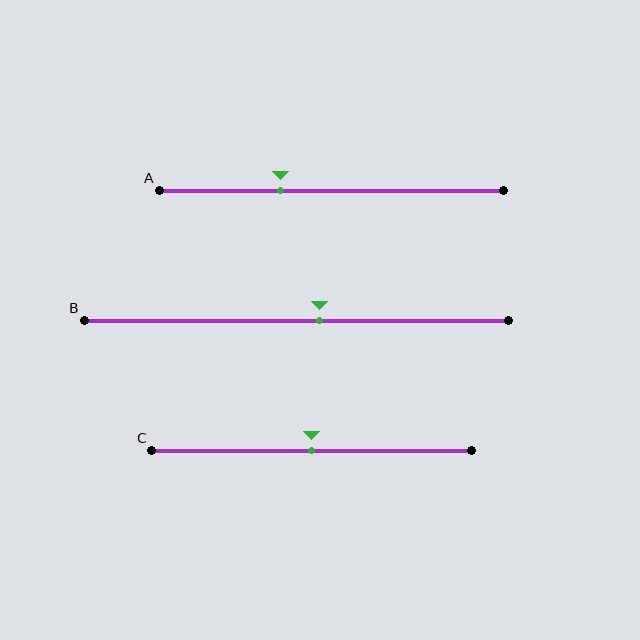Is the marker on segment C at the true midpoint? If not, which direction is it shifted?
Yes, the marker on segment C is at the true midpoint.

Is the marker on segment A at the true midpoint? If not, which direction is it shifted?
No, the marker on segment A is shifted to the left by about 15% of the segment length.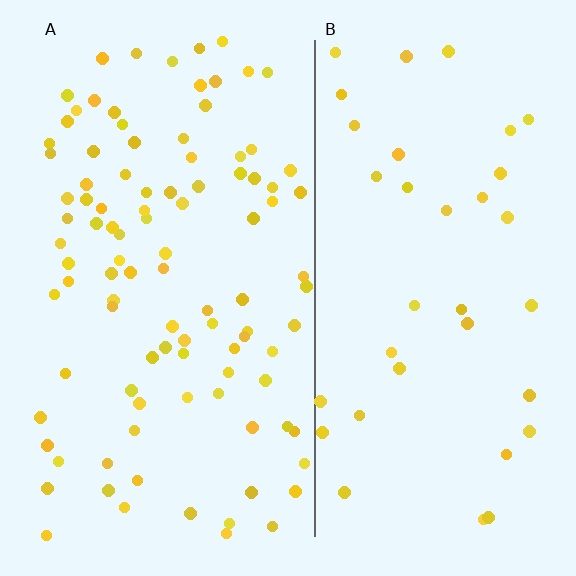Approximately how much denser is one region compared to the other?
Approximately 2.7× — region A over region B.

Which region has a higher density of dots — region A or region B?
A (the left).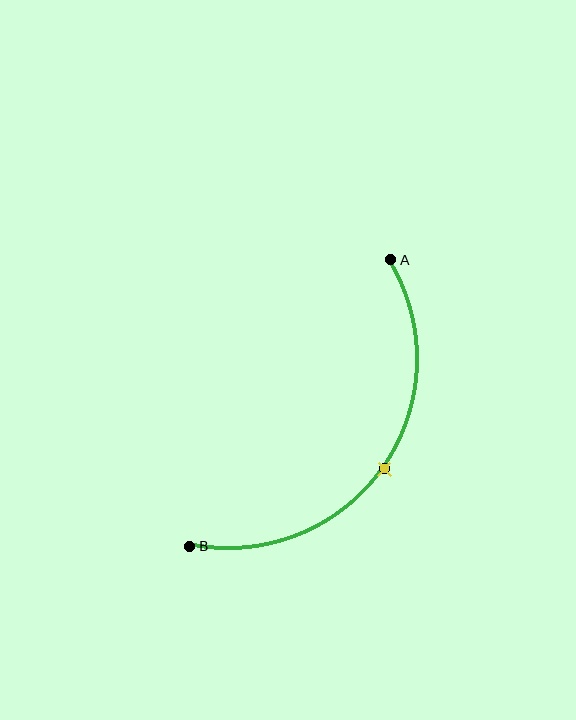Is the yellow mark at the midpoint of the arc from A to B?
Yes. The yellow mark lies on the arc at equal arc-length from both A and B — it is the arc midpoint.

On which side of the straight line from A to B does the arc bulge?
The arc bulges below and to the right of the straight line connecting A and B.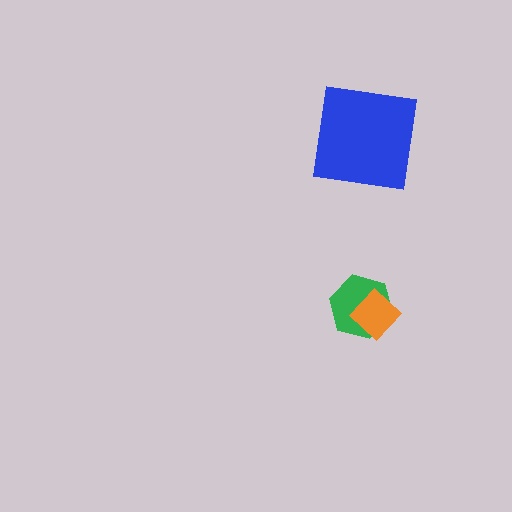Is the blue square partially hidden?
No, no other shape covers it.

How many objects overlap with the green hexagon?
1 object overlaps with the green hexagon.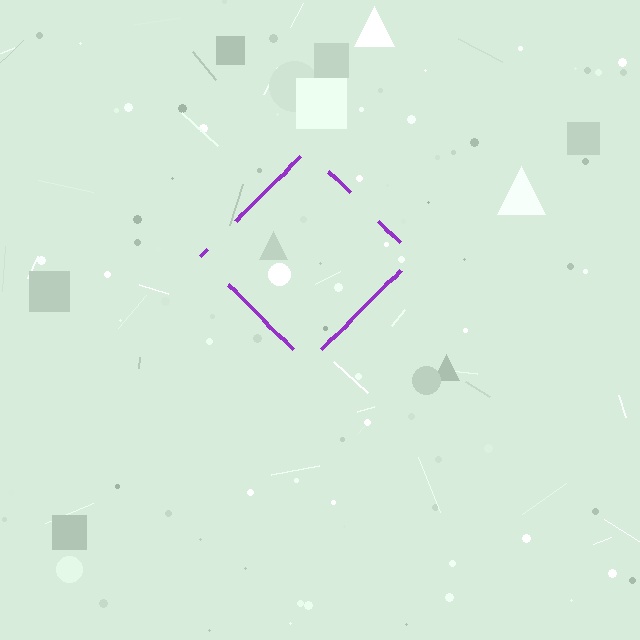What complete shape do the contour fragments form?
The contour fragments form a diamond.